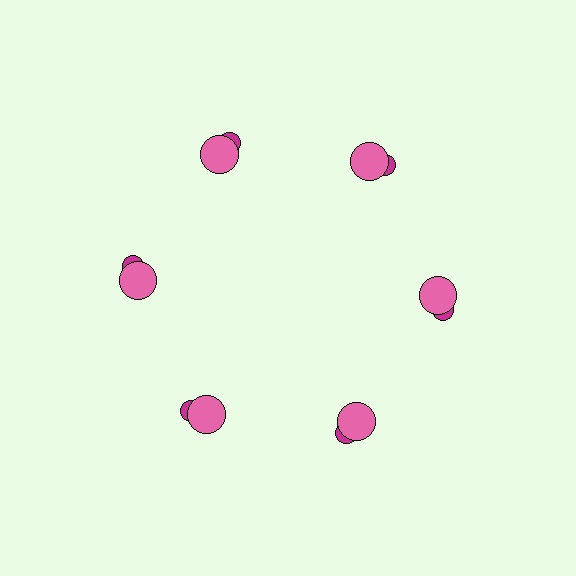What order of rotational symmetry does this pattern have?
This pattern has 6-fold rotational symmetry.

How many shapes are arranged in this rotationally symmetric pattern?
There are 12 shapes, arranged in 6 groups of 2.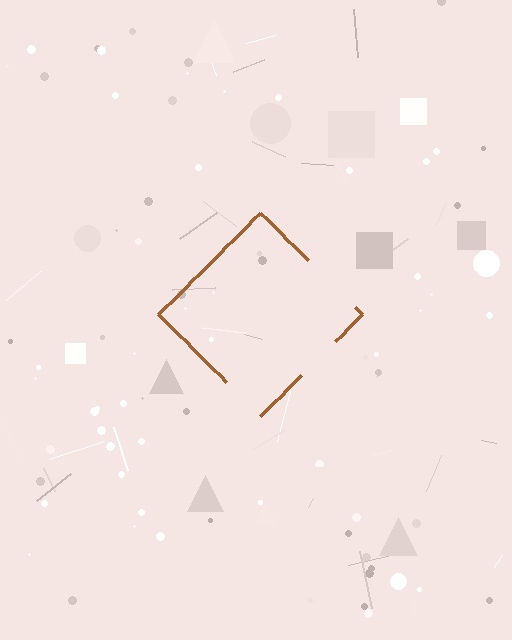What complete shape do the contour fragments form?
The contour fragments form a diamond.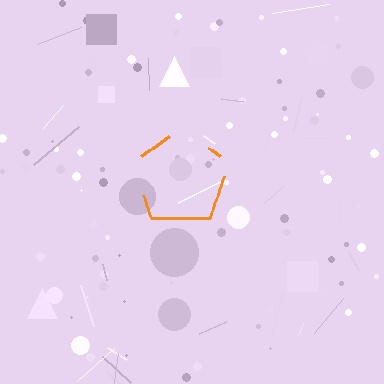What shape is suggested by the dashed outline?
The dashed outline suggests a pentagon.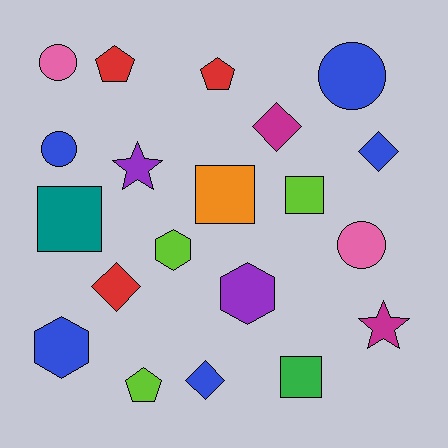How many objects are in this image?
There are 20 objects.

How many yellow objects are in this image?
There are no yellow objects.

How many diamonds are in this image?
There are 4 diamonds.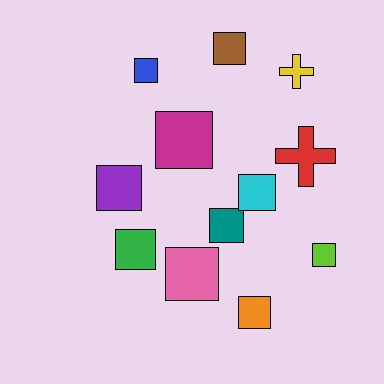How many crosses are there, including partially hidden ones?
There are 2 crosses.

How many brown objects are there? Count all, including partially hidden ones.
There is 1 brown object.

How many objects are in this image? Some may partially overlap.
There are 12 objects.